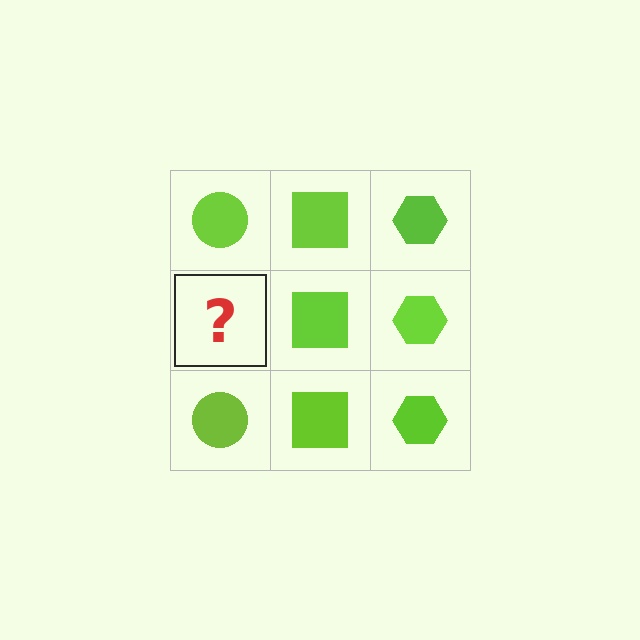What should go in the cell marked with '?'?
The missing cell should contain a lime circle.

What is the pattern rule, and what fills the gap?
The rule is that each column has a consistent shape. The gap should be filled with a lime circle.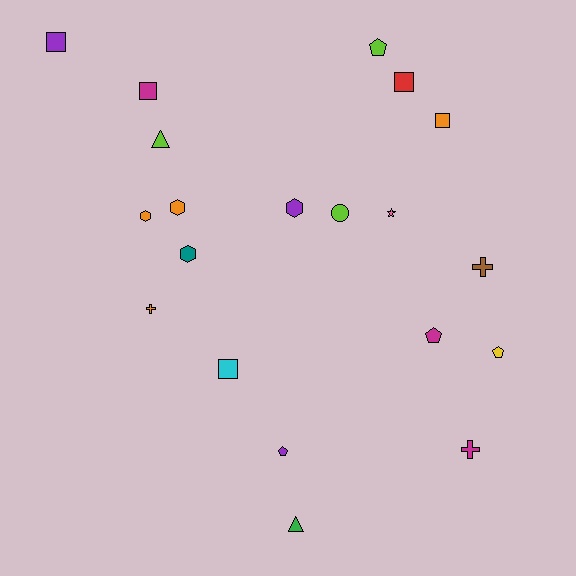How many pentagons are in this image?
There are 4 pentagons.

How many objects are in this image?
There are 20 objects.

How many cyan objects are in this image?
There is 1 cyan object.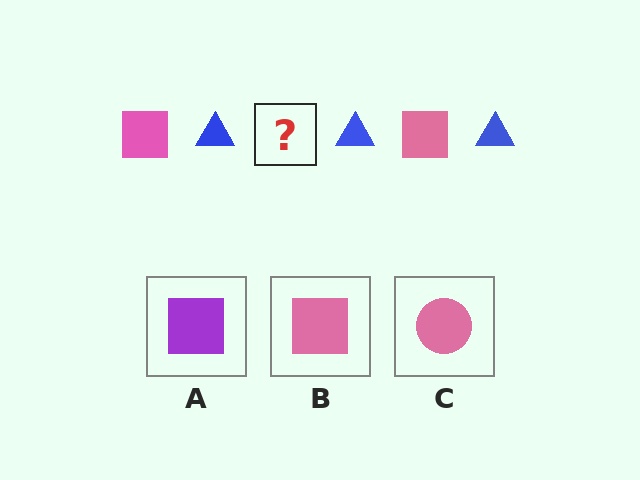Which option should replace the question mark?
Option B.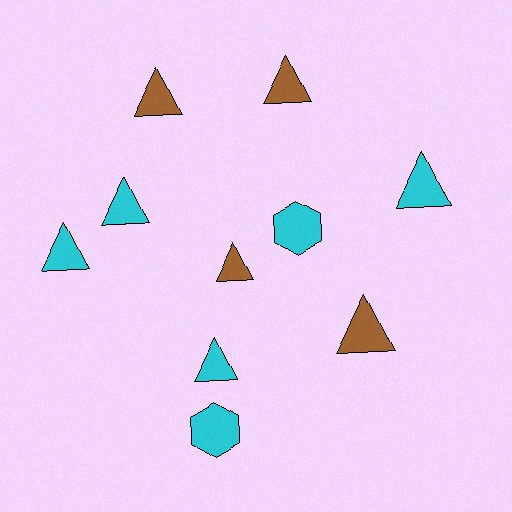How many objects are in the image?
There are 10 objects.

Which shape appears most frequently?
Triangle, with 8 objects.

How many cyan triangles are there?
There are 4 cyan triangles.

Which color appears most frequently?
Cyan, with 6 objects.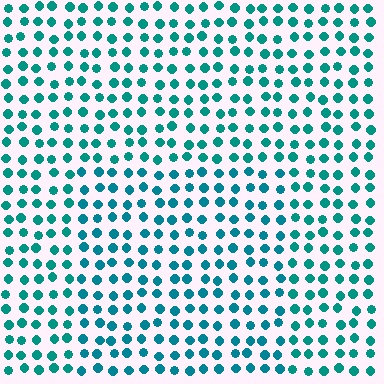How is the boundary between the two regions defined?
The boundary is defined purely by a slight shift in hue (about 14 degrees). Spacing, size, and orientation are identical on both sides.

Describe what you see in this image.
The image is filled with small teal elements in a uniform arrangement. A rectangle-shaped region is visible where the elements are tinted to a slightly different hue, forming a subtle color boundary.